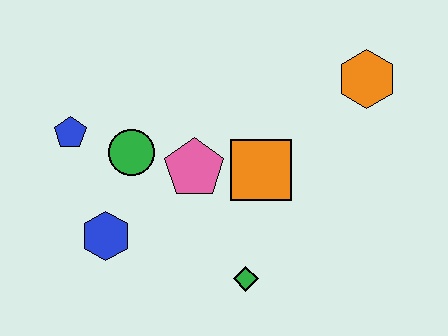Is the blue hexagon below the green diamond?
No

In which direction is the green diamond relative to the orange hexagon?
The green diamond is below the orange hexagon.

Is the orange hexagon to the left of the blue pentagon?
No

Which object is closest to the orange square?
The pink pentagon is closest to the orange square.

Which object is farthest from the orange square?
The blue pentagon is farthest from the orange square.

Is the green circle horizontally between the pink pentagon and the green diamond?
No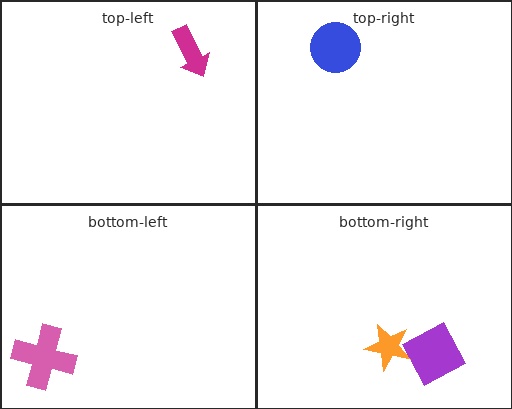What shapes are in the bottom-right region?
The purple diamond, the orange star.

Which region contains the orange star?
The bottom-right region.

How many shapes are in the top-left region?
1.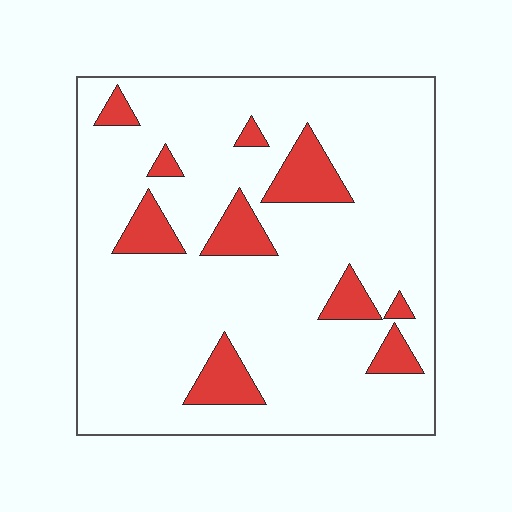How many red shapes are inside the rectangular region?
10.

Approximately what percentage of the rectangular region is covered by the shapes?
Approximately 15%.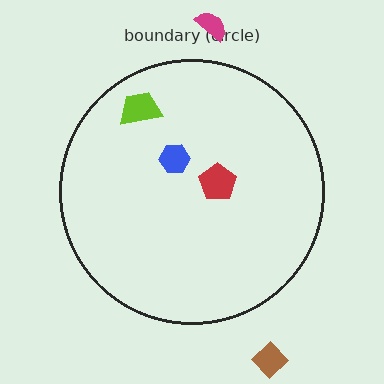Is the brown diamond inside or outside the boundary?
Outside.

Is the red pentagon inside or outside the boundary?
Inside.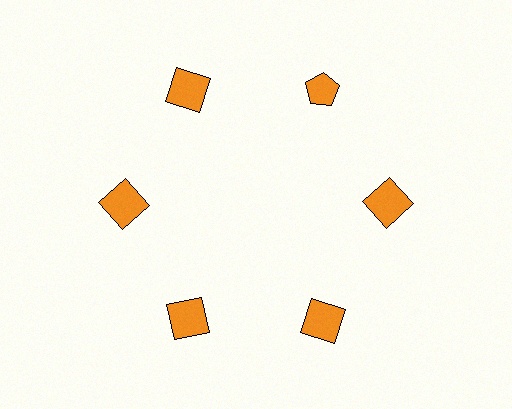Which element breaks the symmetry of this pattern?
The orange pentagon at roughly the 1 o'clock position breaks the symmetry. All other shapes are orange squares.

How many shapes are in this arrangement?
There are 6 shapes arranged in a ring pattern.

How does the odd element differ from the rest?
It has a different shape: pentagon instead of square.